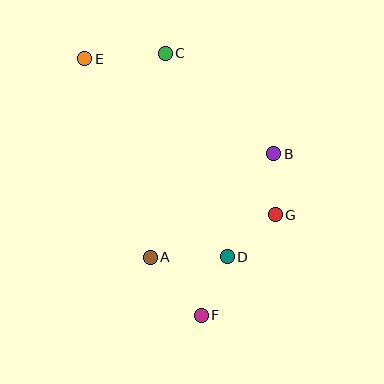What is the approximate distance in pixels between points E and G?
The distance between E and G is approximately 246 pixels.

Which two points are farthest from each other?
Points E and F are farthest from each other.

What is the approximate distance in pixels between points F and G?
The distance between F and G is approximately 125 pixels.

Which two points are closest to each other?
Points B and G are closest to each other.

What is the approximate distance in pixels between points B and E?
The distance between B and E is approximately 211 pixels.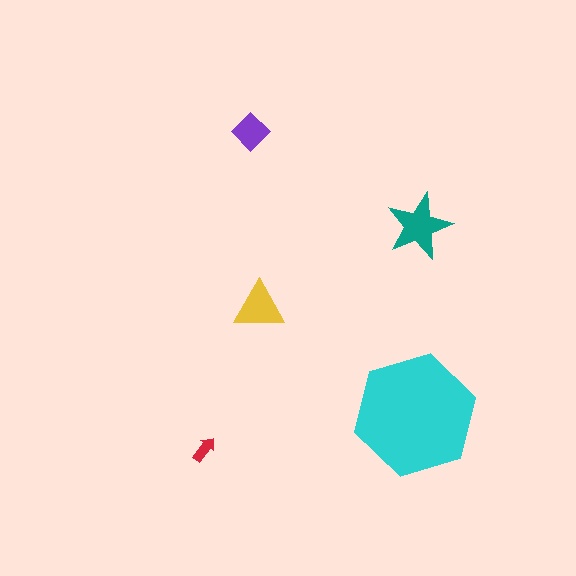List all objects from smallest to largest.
The red arrow, the purple diamond, the yellow triangle, the teal star, the cyan hexagon.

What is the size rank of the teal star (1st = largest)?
2nd.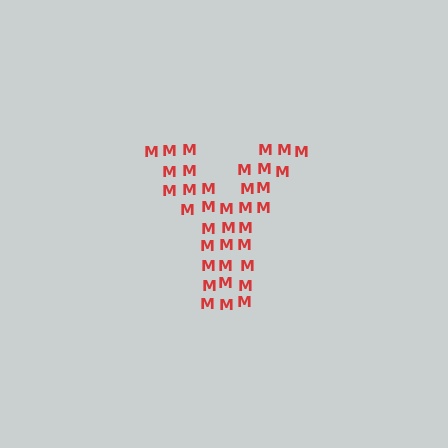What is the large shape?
The large shape is the letter Y.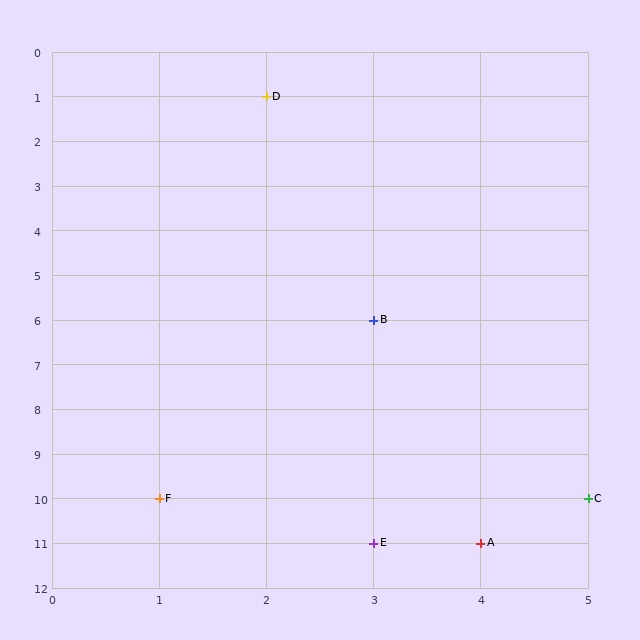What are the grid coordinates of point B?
Point B is at grid coordinates (3, 6).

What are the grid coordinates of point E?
Point E is at grid coordinates (3, 11).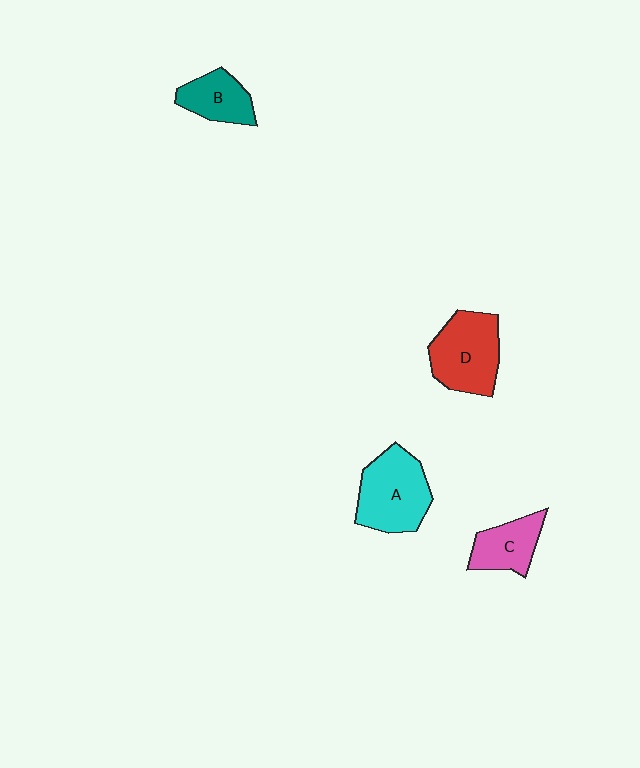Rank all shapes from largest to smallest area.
From largest to smallest: A (cyan), D (red), C (pink), B (teal).